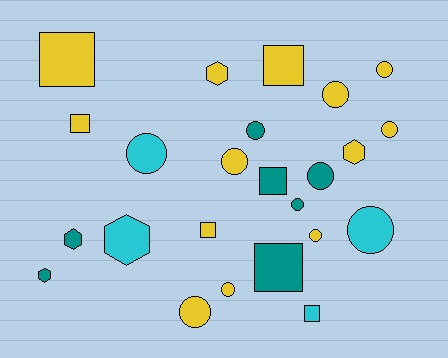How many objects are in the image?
There are 24 objects.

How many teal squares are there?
There are 2 teal squares.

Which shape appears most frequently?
Circle, with 12 objects.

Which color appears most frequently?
Yellow, with 13 objects.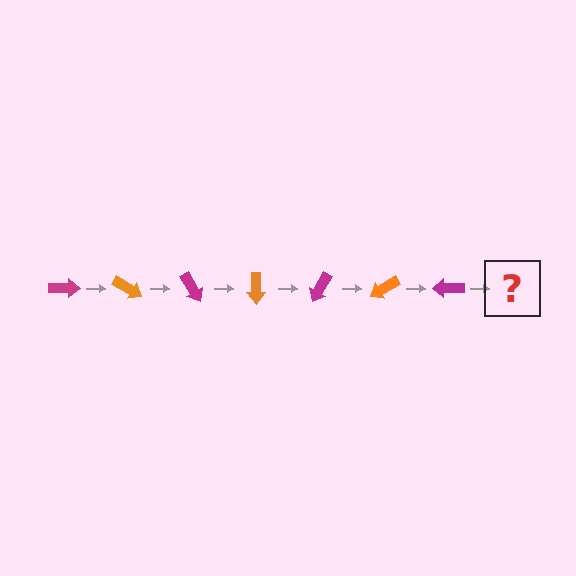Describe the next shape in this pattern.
It should be an orange arrow, rotated 210 degrees from the start.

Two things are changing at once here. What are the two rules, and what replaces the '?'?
The two rules are that it rotates 30 degrees each step and the color cycles through magenta and orange. The '?' should be an orange arrow, rotated 210 degrees from the start.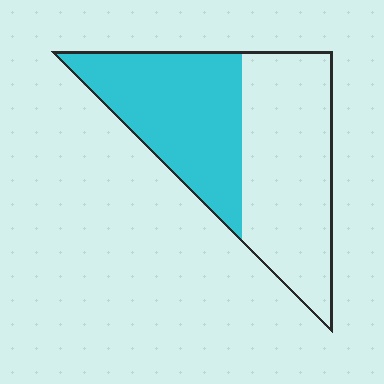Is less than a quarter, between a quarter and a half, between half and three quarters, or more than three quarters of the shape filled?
Between a quarter and a half.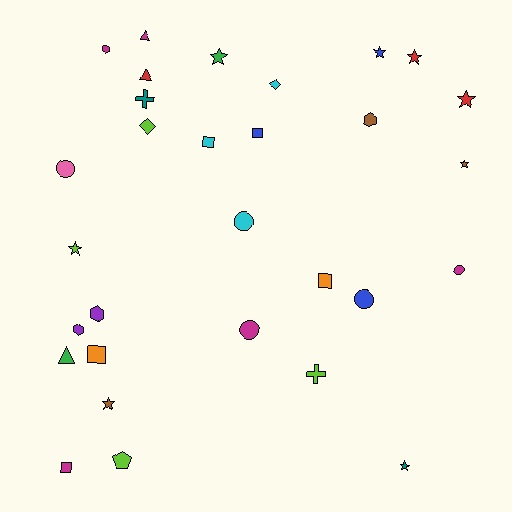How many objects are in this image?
There are 30 objects.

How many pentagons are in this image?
There is 1 pentagon.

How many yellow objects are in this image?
There are no yellow objects.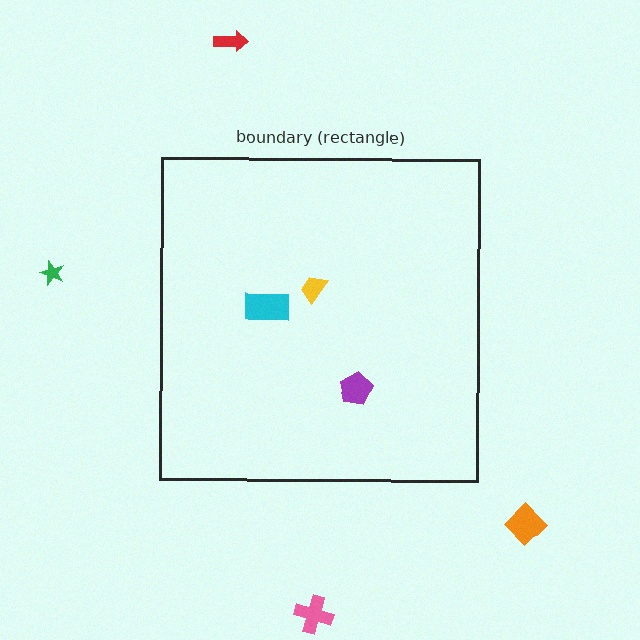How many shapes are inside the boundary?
3 inside, 4 outside.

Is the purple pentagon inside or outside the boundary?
Inside.